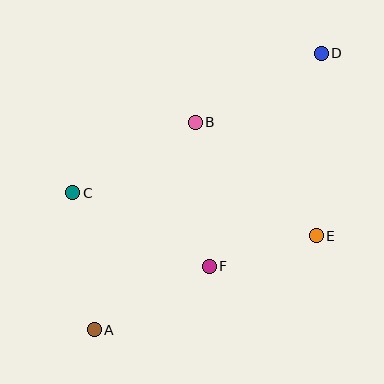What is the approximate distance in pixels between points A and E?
The distance between A and E is approximately 241 pixels.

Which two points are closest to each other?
Points E and F are closest to each other.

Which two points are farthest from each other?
Points A and D are farthest from each other.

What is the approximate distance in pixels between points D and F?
The distance between D and F is approximately 241 pixels.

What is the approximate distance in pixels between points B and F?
The distance between B and F is approximately 145 pixels.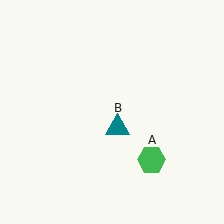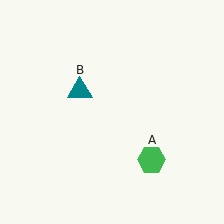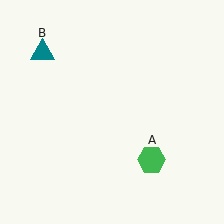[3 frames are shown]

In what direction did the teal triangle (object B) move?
The teal triangle (object B) moved up and to the left.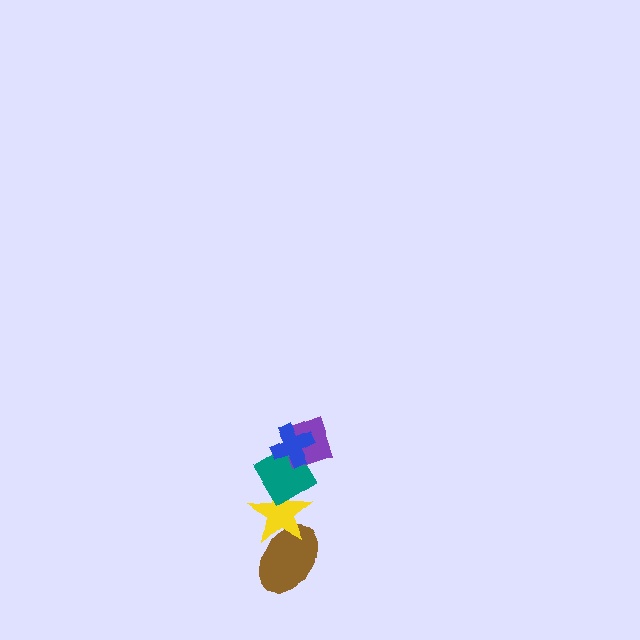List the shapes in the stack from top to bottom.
From top to bottom: the blue cross, the purple diamond, the teal diamond, the yellow star, the brown ellipse.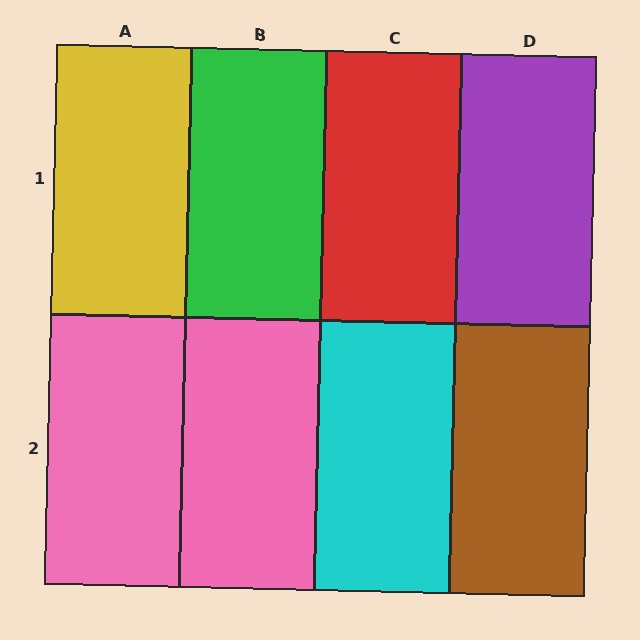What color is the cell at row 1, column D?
Purple.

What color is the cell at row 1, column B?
Green.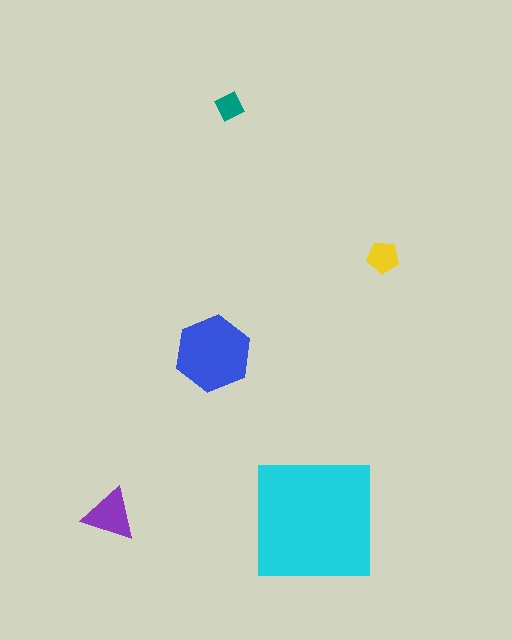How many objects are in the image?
There are 5 objects in the image.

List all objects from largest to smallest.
The cyan square, the blue hexagon, the purple triangle, the yellow pentagon, the teal diamond.